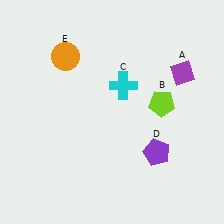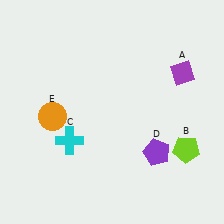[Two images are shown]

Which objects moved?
The objects that moved are: the lime pentagon (B), the cyan cross (C), the orange circle (E).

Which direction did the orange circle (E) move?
The orange circle (E) moved down.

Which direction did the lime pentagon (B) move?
The lime pentagon (B) moved down.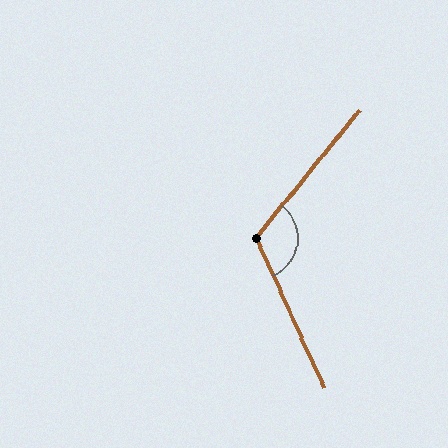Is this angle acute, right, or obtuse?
It is obtuse.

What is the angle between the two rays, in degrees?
Approximately 116 degrees.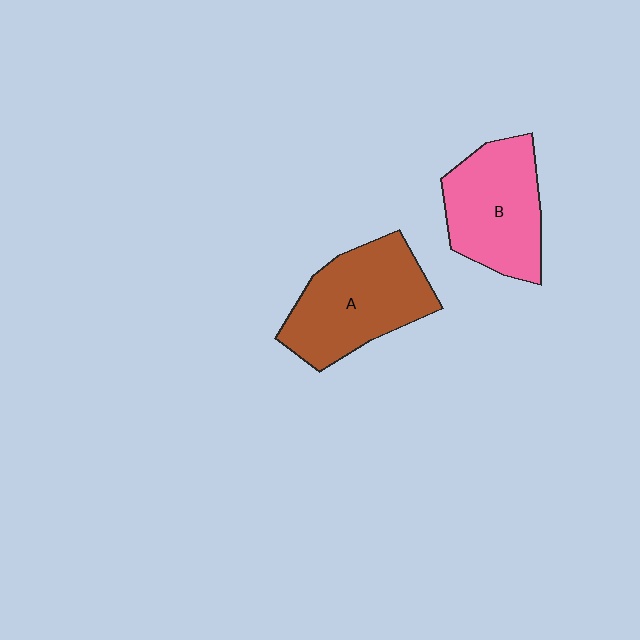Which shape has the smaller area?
Shape B (pink).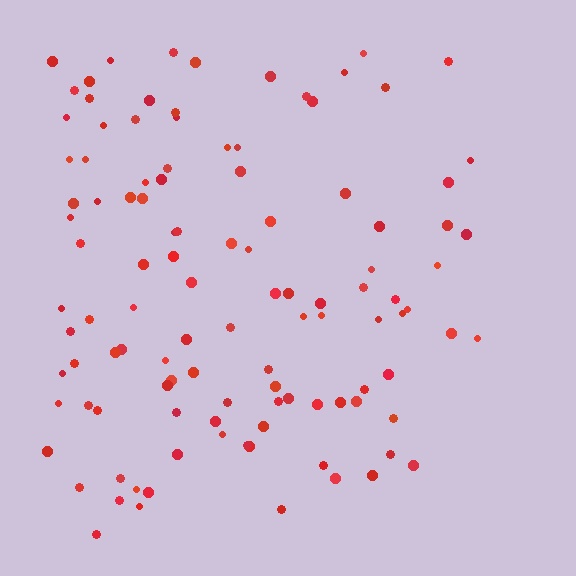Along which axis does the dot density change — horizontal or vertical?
Horizontal.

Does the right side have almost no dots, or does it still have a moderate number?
Still a moderate number, just noticeably fewer than the left.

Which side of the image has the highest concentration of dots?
The left.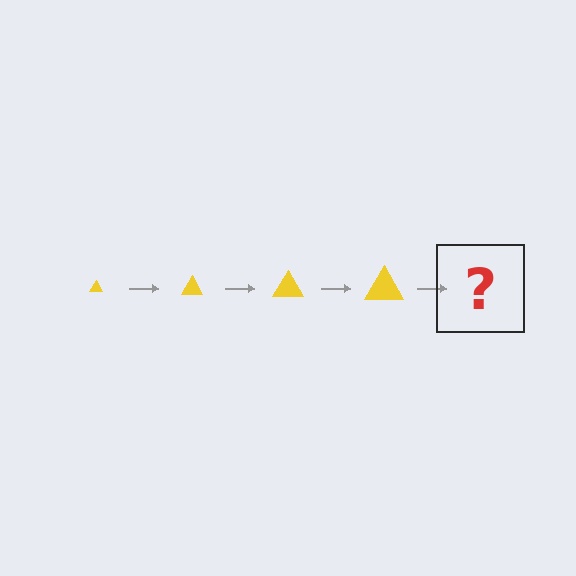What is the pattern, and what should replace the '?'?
The pattern is that the triangle gets progressively larger each step. The '?' should be a yellow triangle, larger than the previous one.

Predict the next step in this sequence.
The next step is a yellow triangle, larger than the previous one.